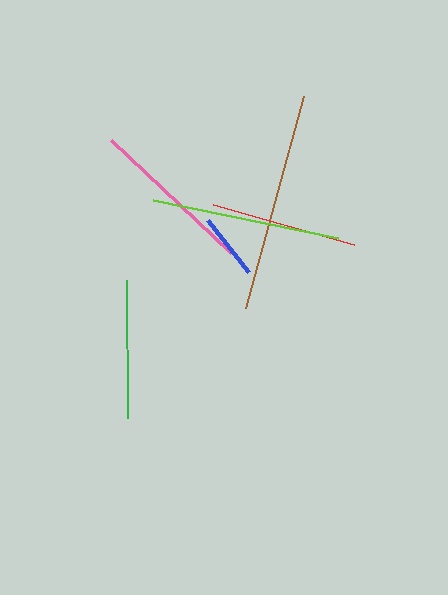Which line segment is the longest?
The brown line is the longest at approximately 220 pixels.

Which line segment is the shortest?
The blue line is the shortest at approximately 66 pixels.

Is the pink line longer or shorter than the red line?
The pink line is longer than the red line.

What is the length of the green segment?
The green segment is approximately 138 pixels long.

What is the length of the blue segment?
The blue segment is approximately 66 pixels long.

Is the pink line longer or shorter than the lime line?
The lime line is longer than the pink line.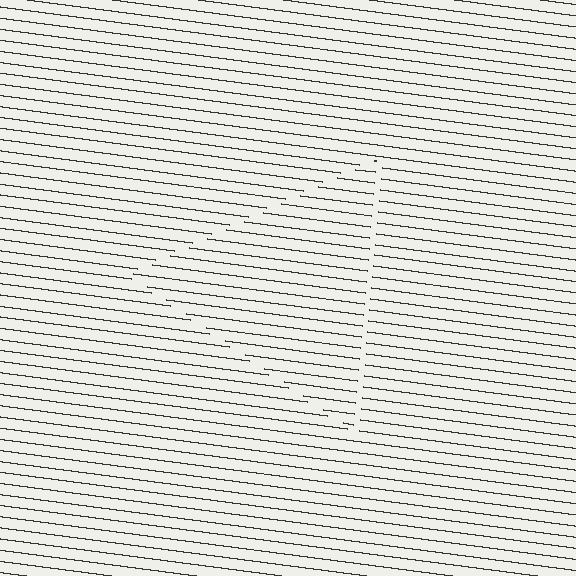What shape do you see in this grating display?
An illusory triangle. The interior of the shape contains the same grating, shifted by half a period — the contour is defined by the phase discontinuity where line-ends from the inner and outer gratings abut.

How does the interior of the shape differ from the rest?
The interior of the shape contains the same grating, shifted by half a period — the contour is defined by the phase discontinuity where line-ends from the inner and outer gratings abut.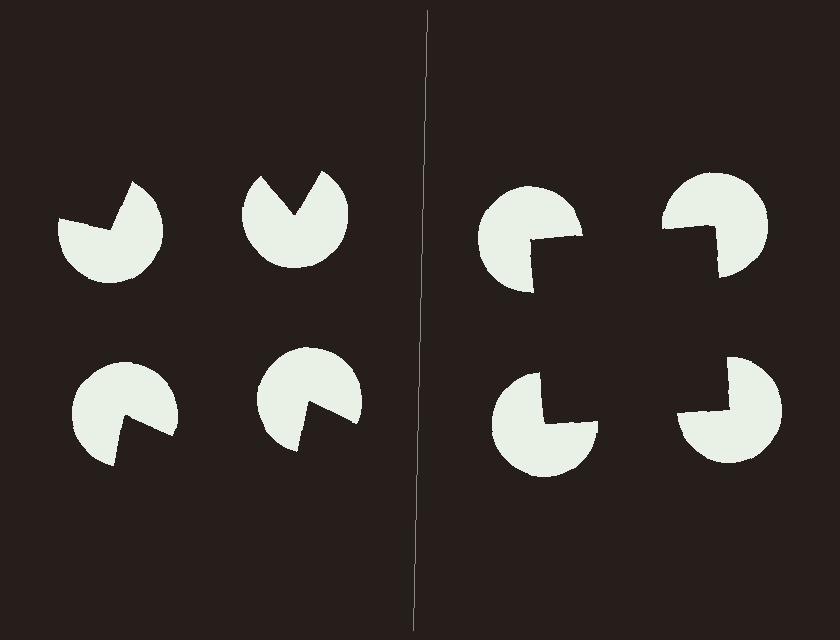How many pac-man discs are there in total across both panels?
8 — 4 on each side.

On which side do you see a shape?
An illusory square appears on the right side. On the left side the wedge cuts are rotated, so no coherent shape forms.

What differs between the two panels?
The pac-man discs are positioned identically on both sides; only the wedge orientations differ. On the right they align to a square; on the left they are misaligned.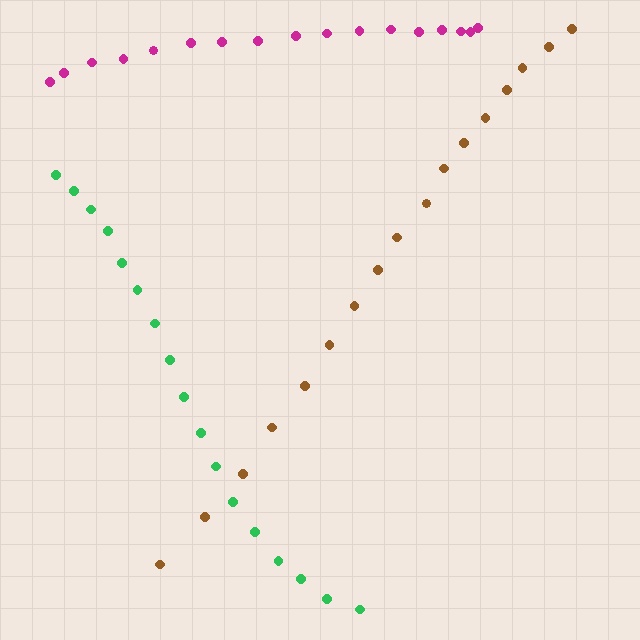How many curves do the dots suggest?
There are 3 distinct paths.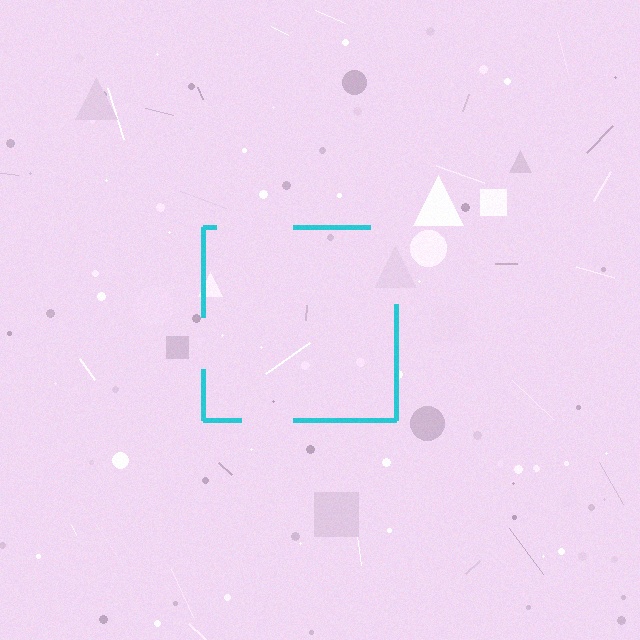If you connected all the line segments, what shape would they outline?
They would outline a square.